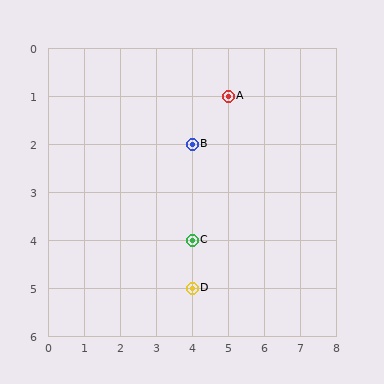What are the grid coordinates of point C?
Point C is at grid coordinates (4, 4).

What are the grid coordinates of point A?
Point A is at grid coordinates (5, 1).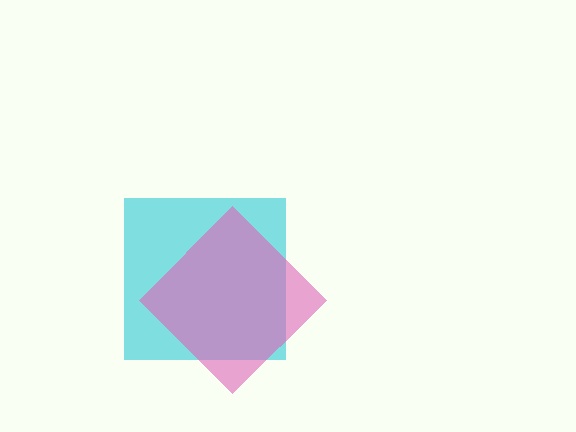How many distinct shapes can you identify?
There are 2 distinct shapes: a cyan square, a pink diamond.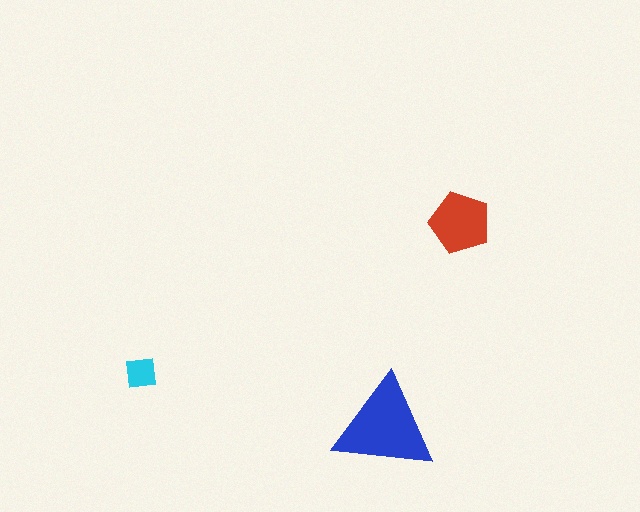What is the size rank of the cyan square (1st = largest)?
3rd.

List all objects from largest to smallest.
The blue triangle, the red pentagon, the cyan square.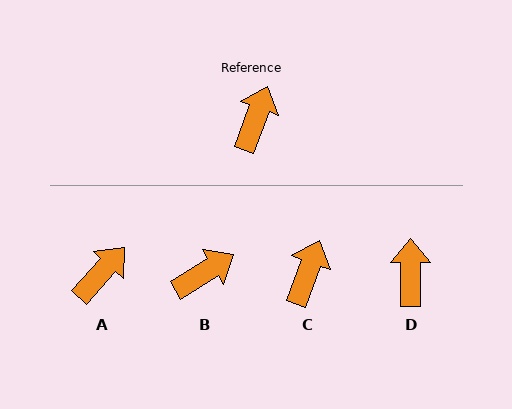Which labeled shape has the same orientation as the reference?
C.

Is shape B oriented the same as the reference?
No, it is off by about 38 degrees.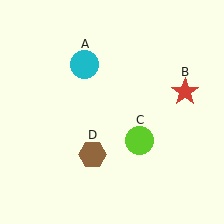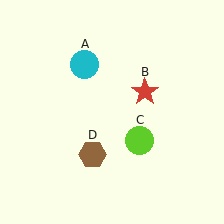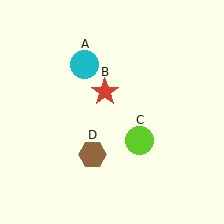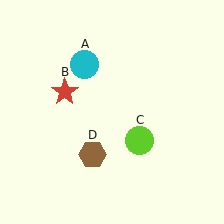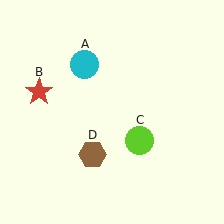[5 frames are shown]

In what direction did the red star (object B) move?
The red star (object B) moved left.